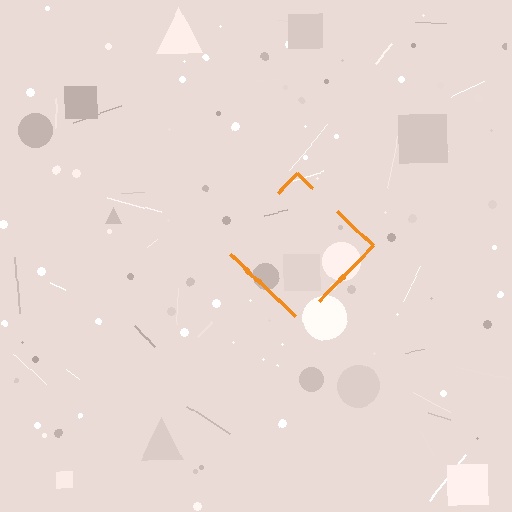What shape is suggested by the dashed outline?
The dashed outline suggests a diamond.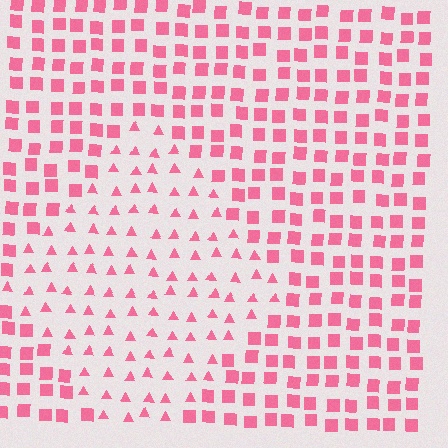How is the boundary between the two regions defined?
The boundary is defined by a change in element shape: triangles inside vs. squares outside. All elements share the same color and spacing.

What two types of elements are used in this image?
The image uses triangles inside the diamond region and squares outside it.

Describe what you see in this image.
The image is filled with small pink elements arranged in a uniform grid. A diamond-shaped region contains triangles, while the surrounding area contains squares. The boundary is defined purely by the change in element shape.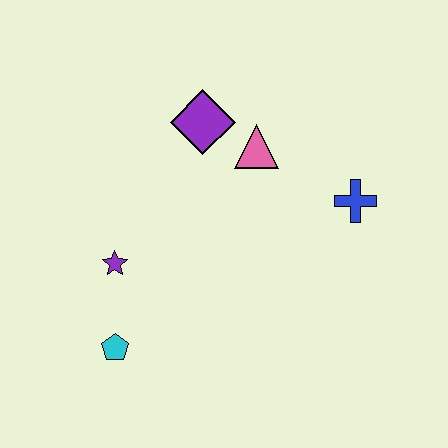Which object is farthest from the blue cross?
The cyan pentagon is farthest from the blue cross.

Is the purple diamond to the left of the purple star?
No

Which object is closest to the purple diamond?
The pink triangle is closest to the purple diamond.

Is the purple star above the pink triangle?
No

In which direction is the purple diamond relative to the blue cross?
The purple diamond is to the left of the blue cross.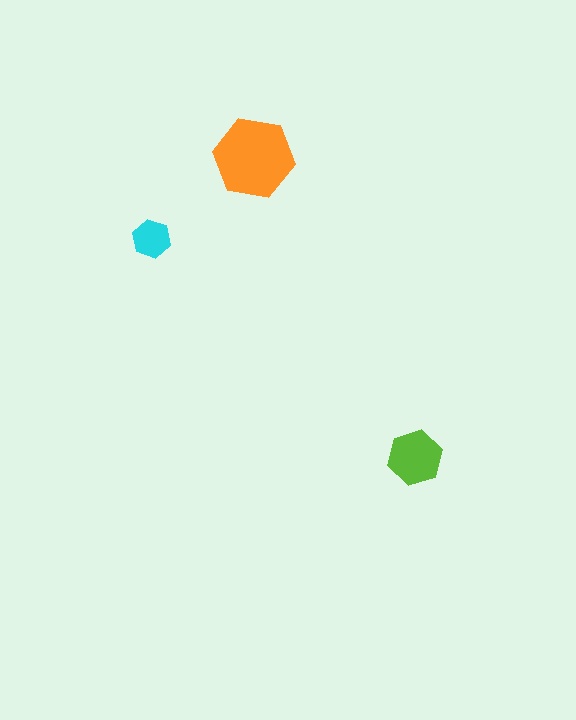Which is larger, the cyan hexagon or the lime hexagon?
The lime one.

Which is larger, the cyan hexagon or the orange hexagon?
The orange one.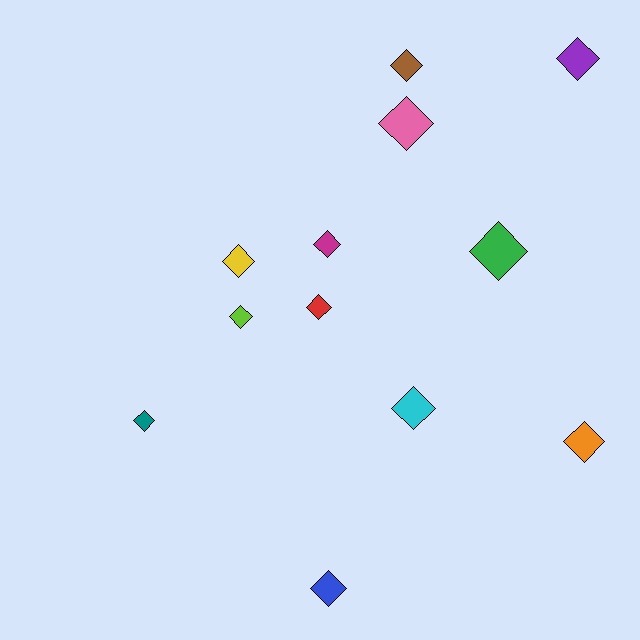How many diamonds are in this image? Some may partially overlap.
There are 12 diamonds.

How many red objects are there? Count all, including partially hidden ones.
There is 1 red object.